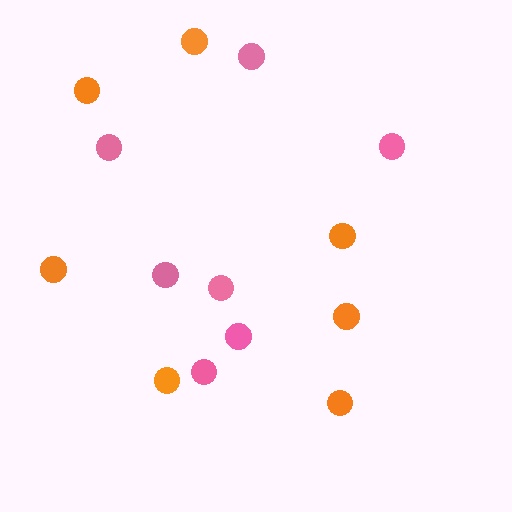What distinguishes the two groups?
There are 2 groups: one group of pink circles (7) and one group of orange circles (7).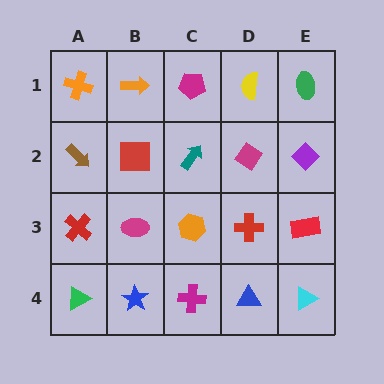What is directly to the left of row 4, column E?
A blue triangle.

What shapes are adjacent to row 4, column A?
A red cross (row 3, column A), a blue star (row 4, column B).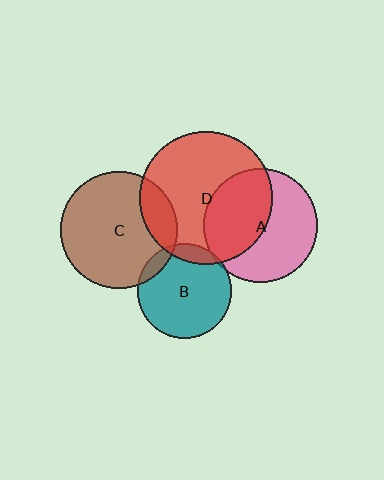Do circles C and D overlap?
Yes.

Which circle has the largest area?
Circle D (red).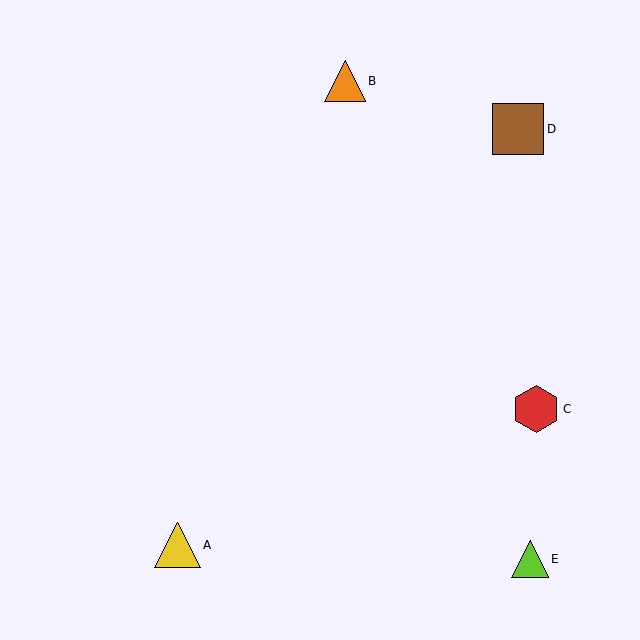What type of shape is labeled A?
Shape A is a yellow triangle.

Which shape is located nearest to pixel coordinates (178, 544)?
The yellow triangle (labeled A) at (177, 545) is nearest to that location.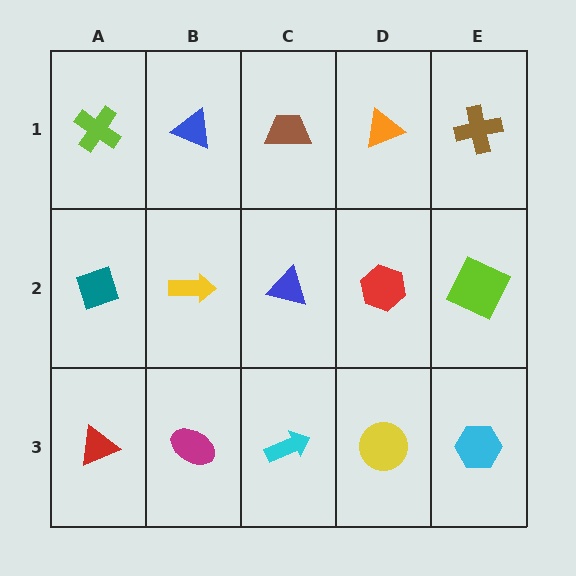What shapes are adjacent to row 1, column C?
A blue triangle (row 2, column C), a blue triangle (row 1, column B), an orange triangle (row 1, column D).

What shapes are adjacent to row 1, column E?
A lime square (row 2, column E), an orange triangle (row 1, column D).